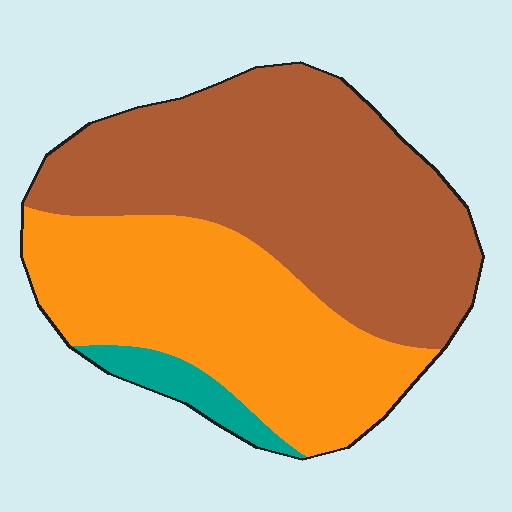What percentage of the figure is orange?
Orange covers around 40% of the figure.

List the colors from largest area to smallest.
From largest to smallest: brown, orange, teal.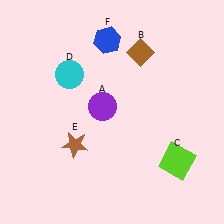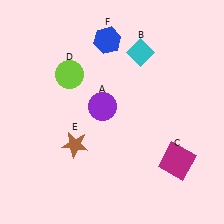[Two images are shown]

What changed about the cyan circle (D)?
In Image 1, D is cyan. In Image 2, it changed to lime.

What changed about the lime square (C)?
In Image 1, C is lime. In Image 2, it changed to magenta.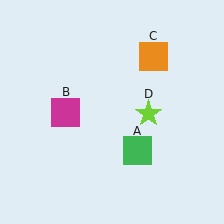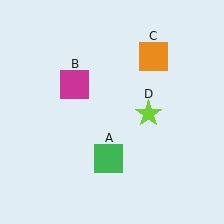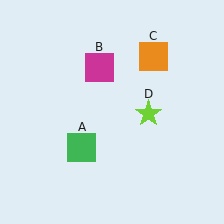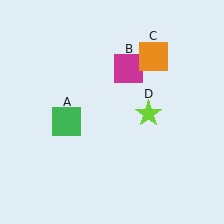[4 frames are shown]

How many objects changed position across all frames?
2 objects changed position: green square (object A), magenta square (object B).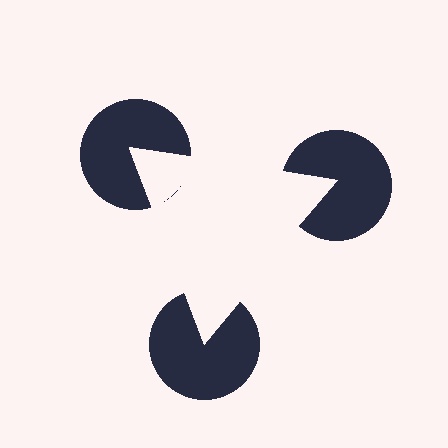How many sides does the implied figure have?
3 sides.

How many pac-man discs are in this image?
There are 3 — one at each vertex of the illusory triangle.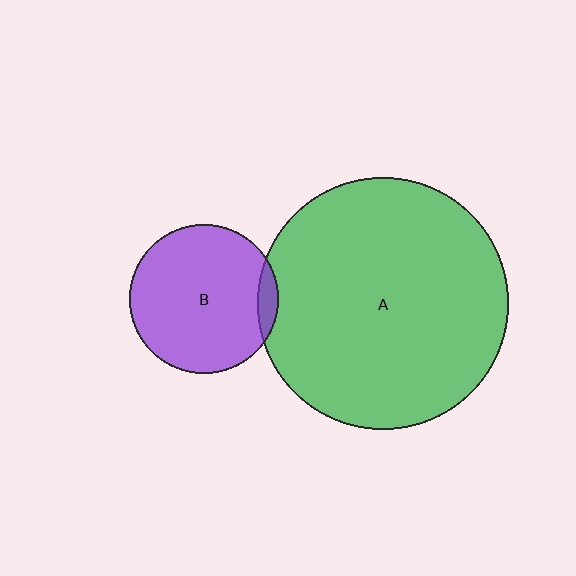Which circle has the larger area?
Circle A (green).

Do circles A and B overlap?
Yes.